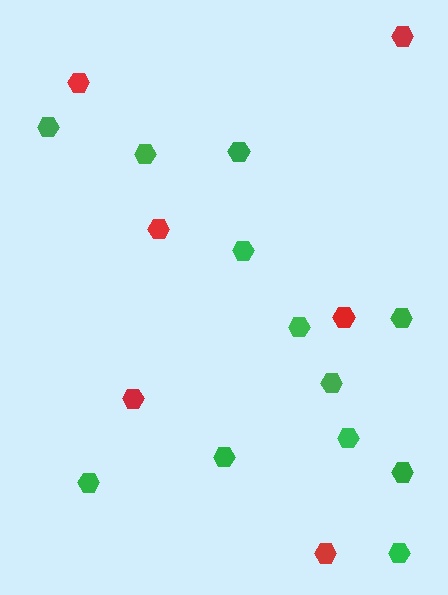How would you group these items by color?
There are 2 groups: one group of red hexagons (6) and one group of green hexagons (12).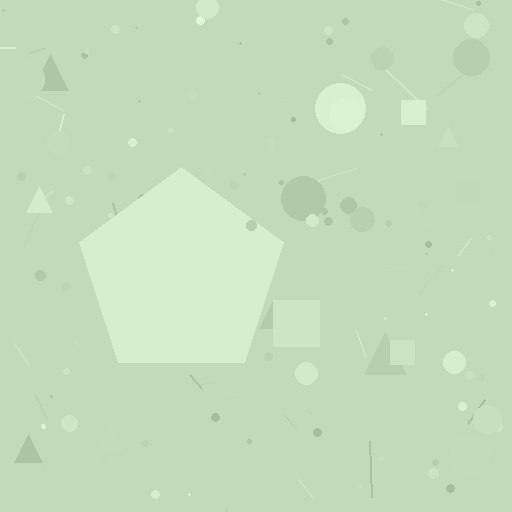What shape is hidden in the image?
A pentagon is hidden in the image.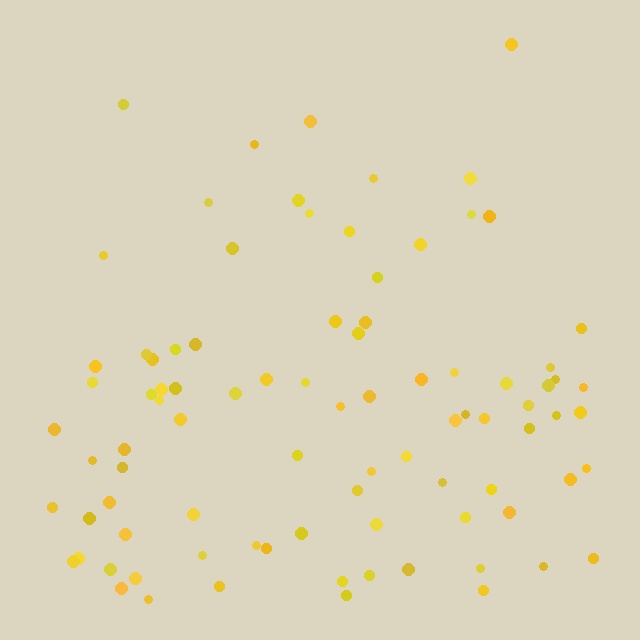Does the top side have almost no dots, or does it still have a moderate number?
Still a moderate number, just noticeably fewer than the bottom.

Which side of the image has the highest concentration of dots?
The bottom.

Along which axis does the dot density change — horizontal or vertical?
Vertical.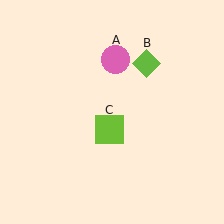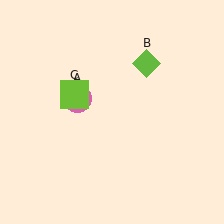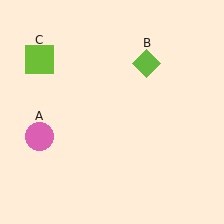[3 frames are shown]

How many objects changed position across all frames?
2 objects changed position: pink circle (object A), lime square (object C).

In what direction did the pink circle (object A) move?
The pink circle (object A) moved down and to the left.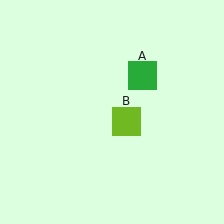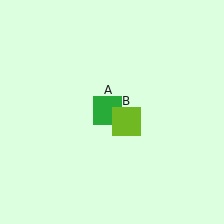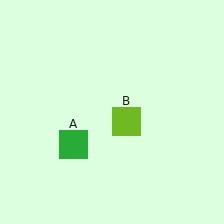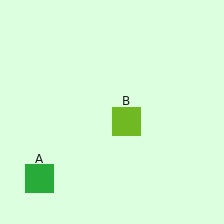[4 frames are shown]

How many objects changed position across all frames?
1 object changed position: green square (object A).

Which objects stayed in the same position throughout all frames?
Lime square (object B) remained stationary.